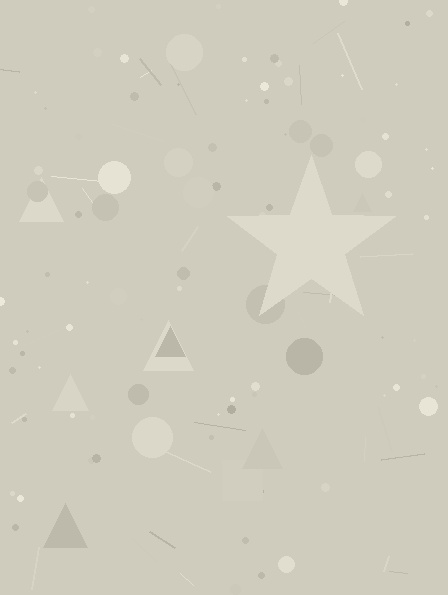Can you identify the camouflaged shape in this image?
The camouflaged shape is a star.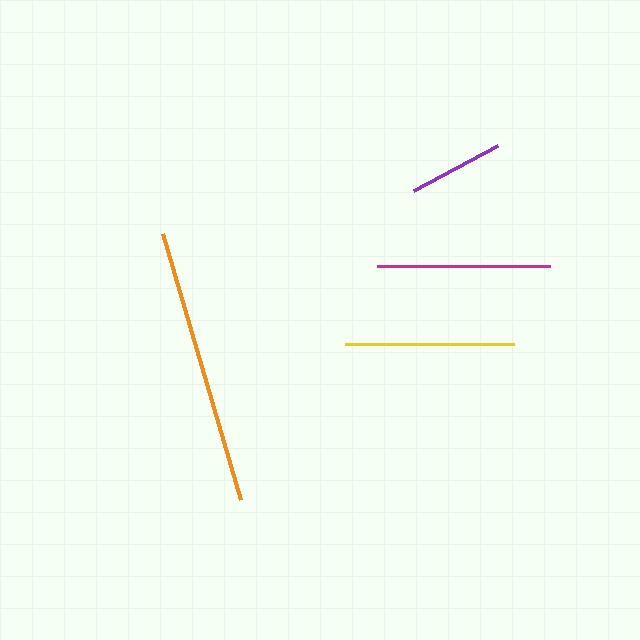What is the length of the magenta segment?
The magenta segment is approximately 172 pixels long.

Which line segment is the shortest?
The purple line is the shortest at approximately 96 pixels.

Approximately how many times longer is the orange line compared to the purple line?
The orange line is approximately 2.9 times the length of the purple line.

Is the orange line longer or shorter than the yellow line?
The orange line is longer than the yellow line.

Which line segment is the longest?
The orange line is the longest at approximately 277 pixels.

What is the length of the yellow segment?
The yellow segment is approximately 169 pixels long.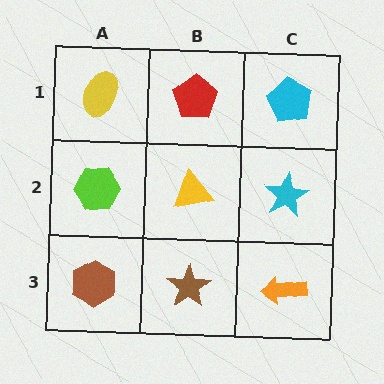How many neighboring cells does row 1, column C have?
2.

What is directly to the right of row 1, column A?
A red pentagon.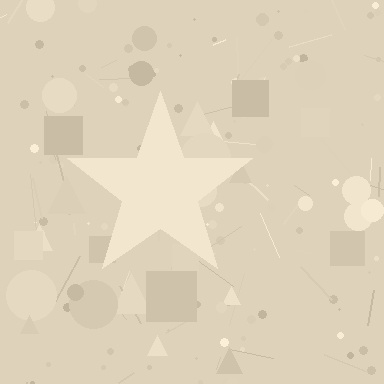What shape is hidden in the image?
A star is hidden in the image.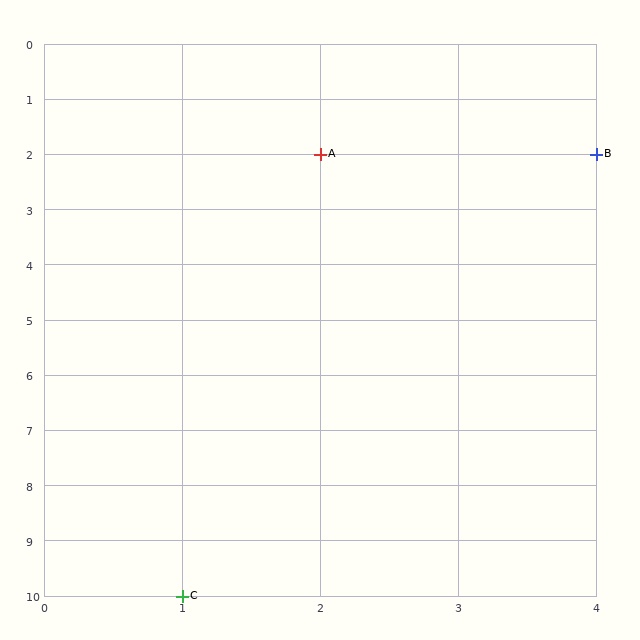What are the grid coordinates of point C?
Point C is at grid coordinates (1, 10).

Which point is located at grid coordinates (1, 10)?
Point C is at (1, 10).